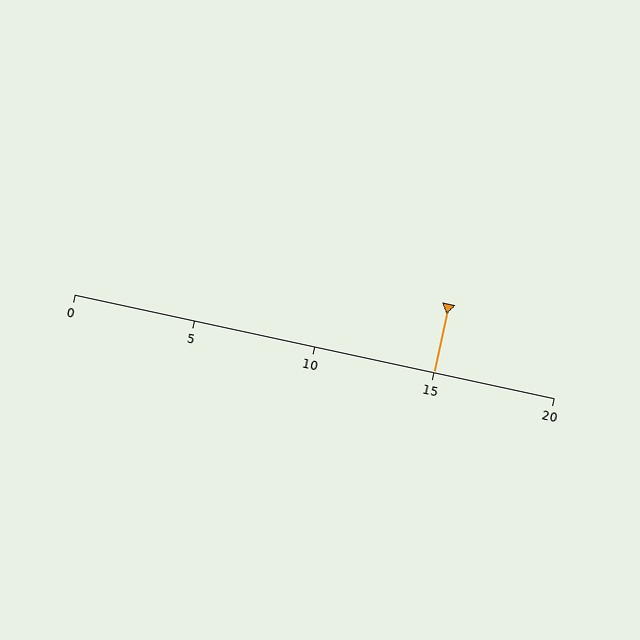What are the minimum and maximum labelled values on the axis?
The axis runs from 0 to 20.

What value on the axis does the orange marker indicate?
The marker indicates approximately 15.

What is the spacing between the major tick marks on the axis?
The major ticks are spaced 5 apart.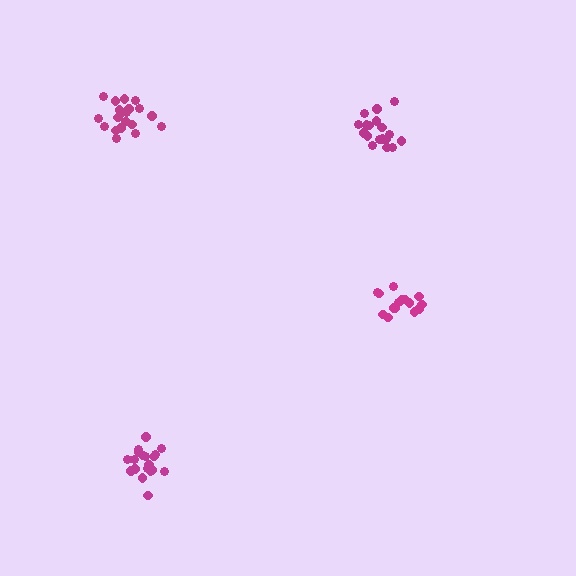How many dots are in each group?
Group 1: 15 dots, Group 2: 18 dots, Group 3: 20 dots, Group 4: 20 dots (73 total).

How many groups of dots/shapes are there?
There are 4 groups.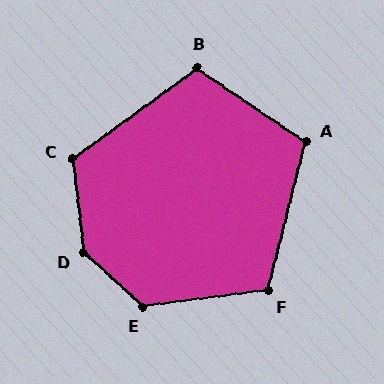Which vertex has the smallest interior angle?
B, at approximately 110 degrees.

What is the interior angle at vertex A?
Approximately 110 degrees (obtuse).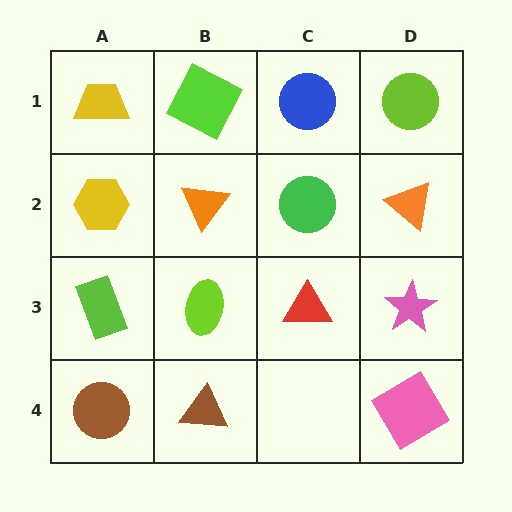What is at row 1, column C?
A blue circle.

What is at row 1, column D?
A lime circle.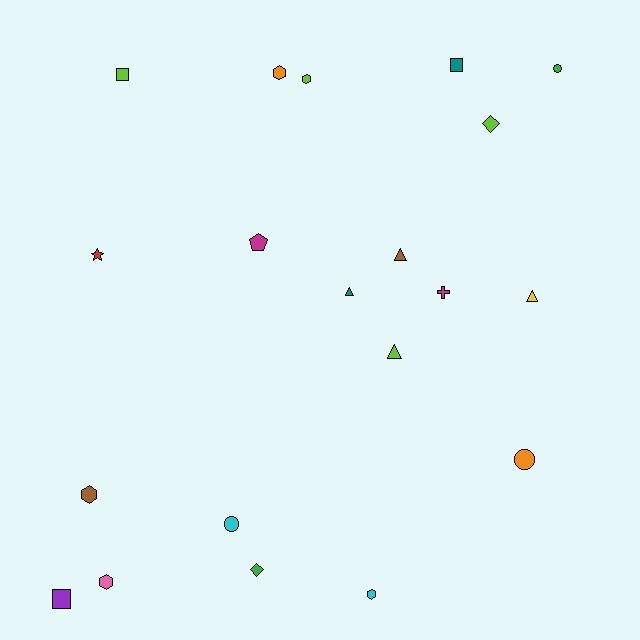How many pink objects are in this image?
There is 1 pink object.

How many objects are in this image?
There are 20 objects.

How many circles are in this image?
There are 3 circles.